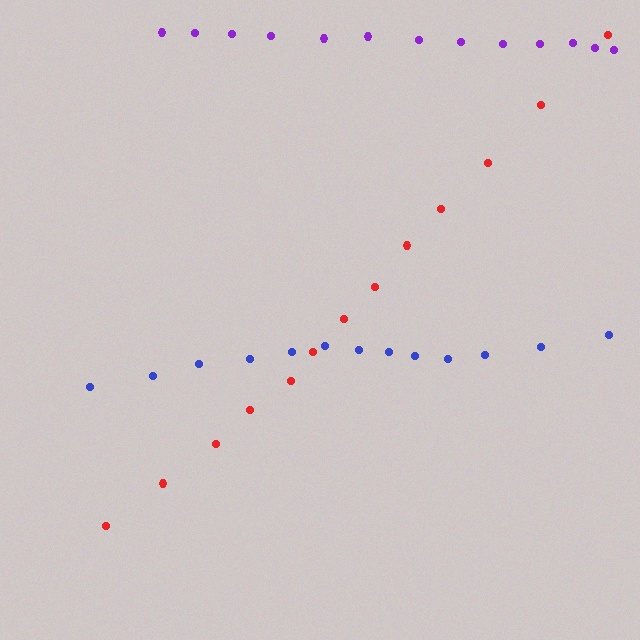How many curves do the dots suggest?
There are 3 distinct paths.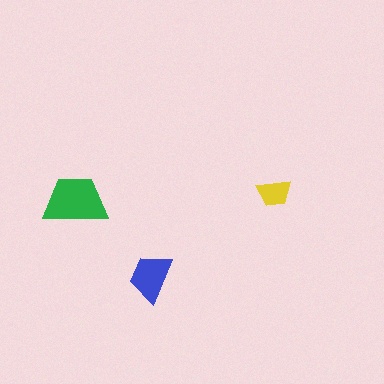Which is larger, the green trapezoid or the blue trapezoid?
The green one.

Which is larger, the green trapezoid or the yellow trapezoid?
The green one.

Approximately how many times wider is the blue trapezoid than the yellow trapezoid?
About 1.5 times wider.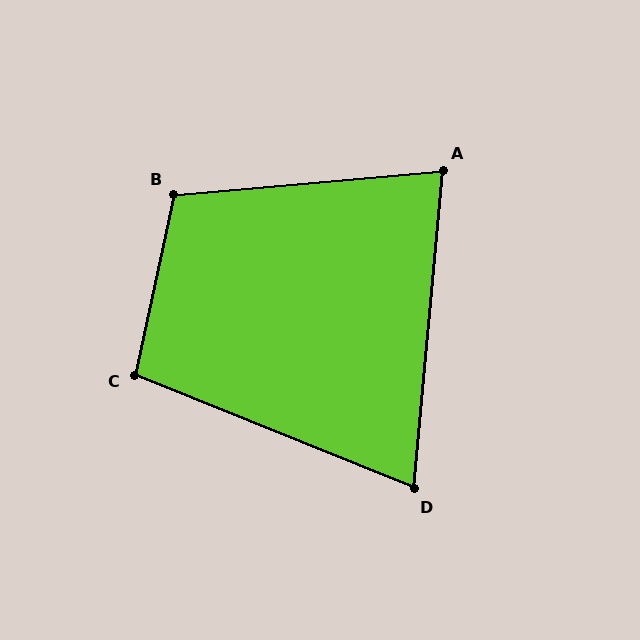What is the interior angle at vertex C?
Approximately 100 degrees (obtuse).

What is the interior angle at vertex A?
Approximately 80 degrees (acute).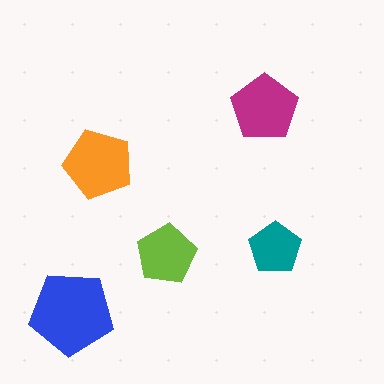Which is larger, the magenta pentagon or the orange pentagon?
The orange one.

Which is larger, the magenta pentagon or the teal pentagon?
The magenta one.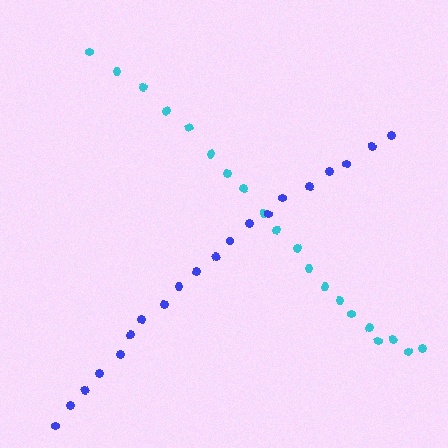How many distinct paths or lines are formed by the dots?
There are 2 distinct paths.